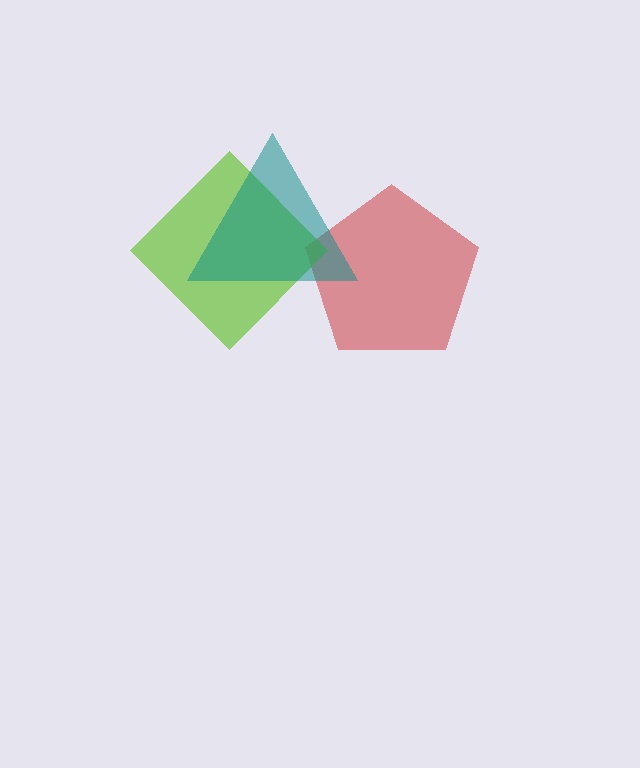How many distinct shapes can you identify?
There are 3 distinct shapes: a red pentagon, a lime diamond, a teal triangle.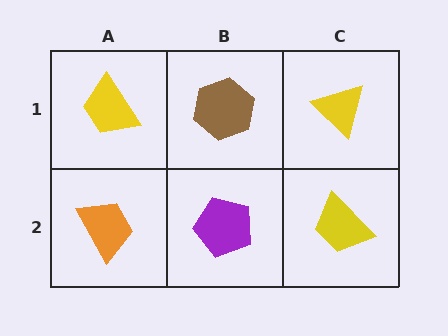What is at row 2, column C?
A yellow trapezoid.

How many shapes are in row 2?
3 shapes.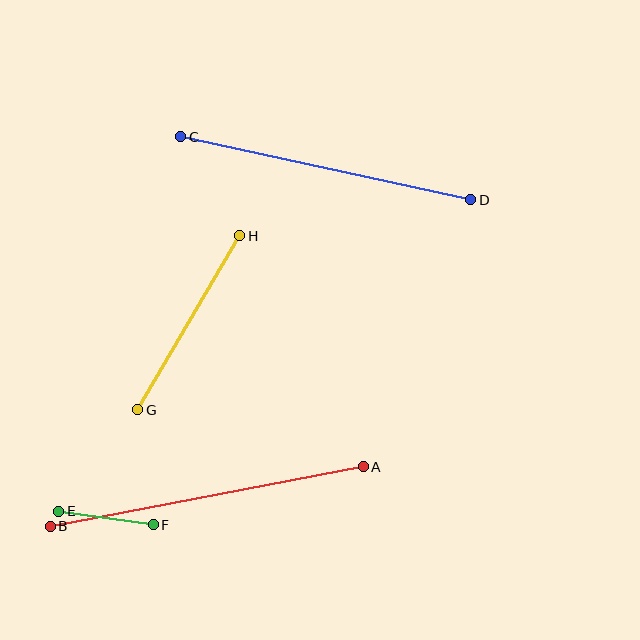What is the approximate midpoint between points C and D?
The midpoint is at approximately (326, 168) pixels.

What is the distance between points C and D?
The distance is approximately 297 pixels.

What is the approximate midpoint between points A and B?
The midpoint is at approximately (207, 497) pixels.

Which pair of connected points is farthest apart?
Points A and B are farthest apart.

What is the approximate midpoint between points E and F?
The midpoint is at approximately (106, 518) pixels.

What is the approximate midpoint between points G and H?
The midpoint is at approximately (189, 323) pixels.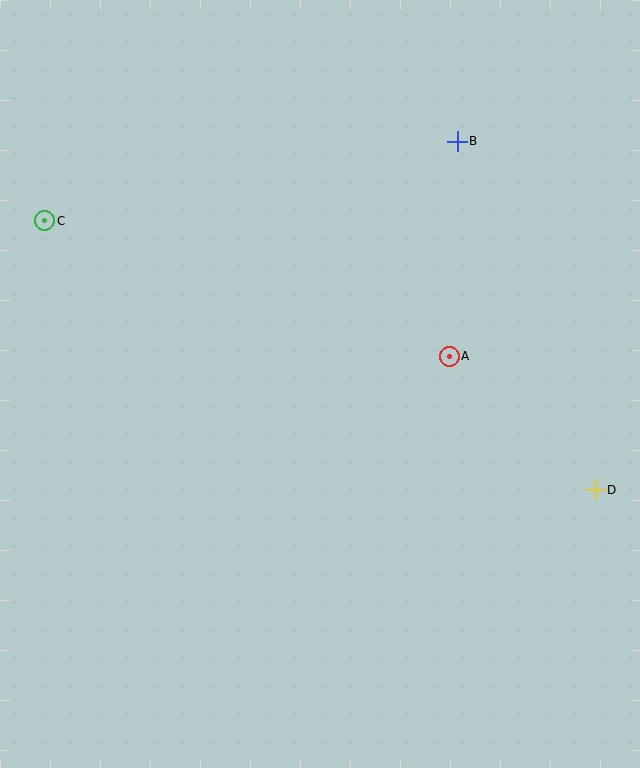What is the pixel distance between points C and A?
The distance between C and A is 427 pixels.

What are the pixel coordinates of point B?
Point B is at (457, 141).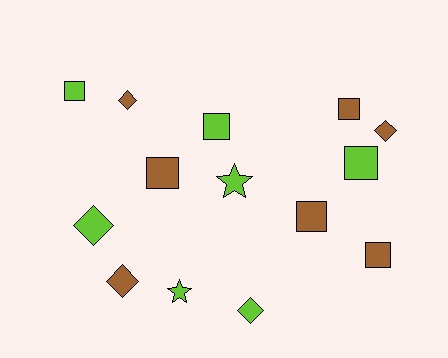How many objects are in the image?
There are 14 objects.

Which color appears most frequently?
Lime, with 7 objects.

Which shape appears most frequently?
Square, with 7 objects.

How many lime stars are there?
There are 2 lime stars.